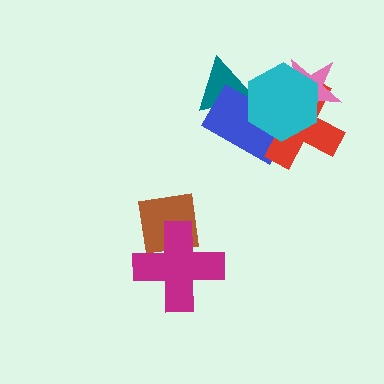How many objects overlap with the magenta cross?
1 object overlaps with the magenta cross.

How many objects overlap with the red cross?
3 objects overlap with the red cross.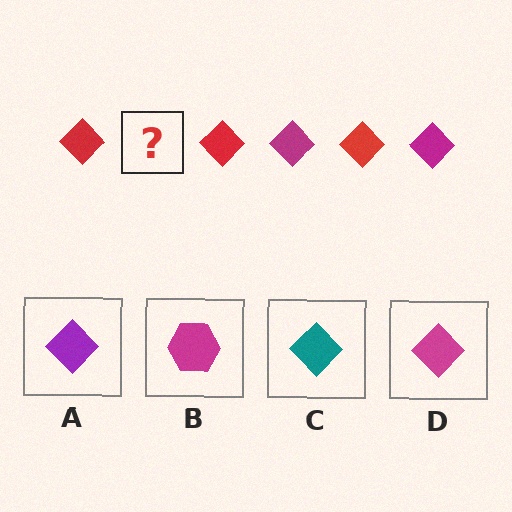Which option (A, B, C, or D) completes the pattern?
D.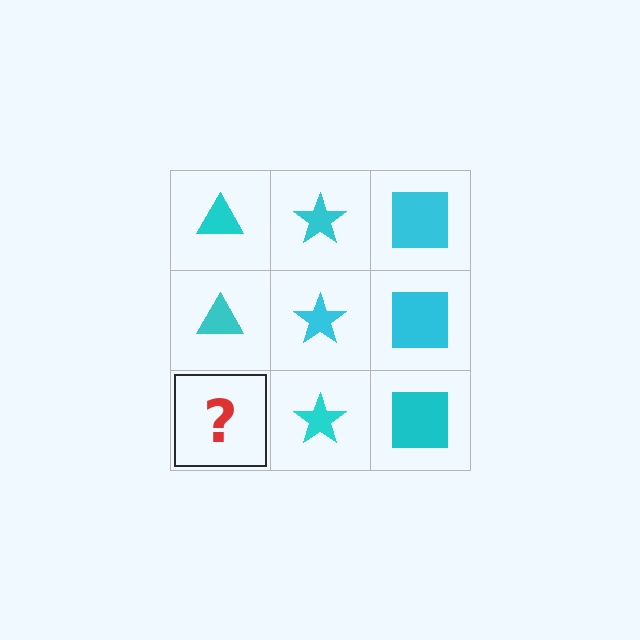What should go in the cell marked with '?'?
The missing cell should contain a cyan triangle.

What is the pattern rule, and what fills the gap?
The rule is that each column has a consistent shape. The gap should be filled with a cyan triangle.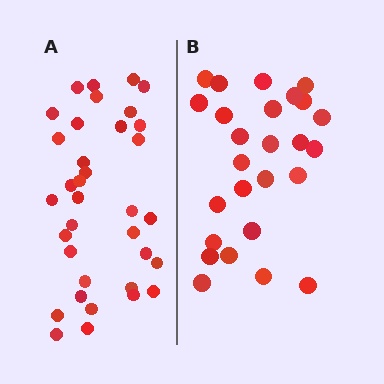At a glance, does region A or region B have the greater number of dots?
Region A (the left region) has more dots.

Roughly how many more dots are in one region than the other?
Region A has roughly 8 or so more dots than region B.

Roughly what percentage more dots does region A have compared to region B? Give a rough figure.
About 35% more.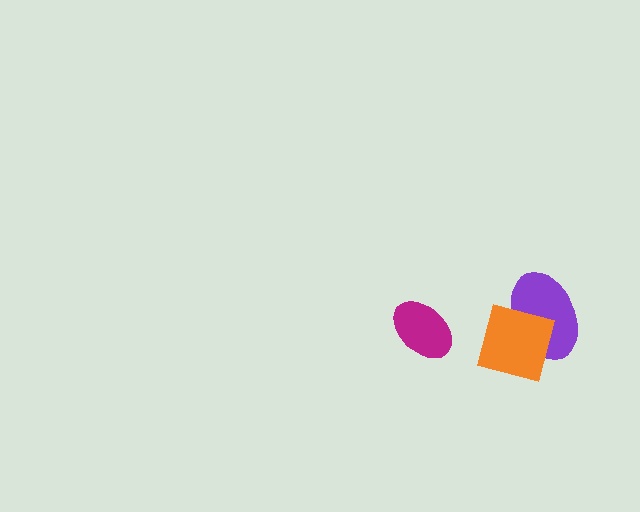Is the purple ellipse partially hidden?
Yes, it is partially covered by another shape.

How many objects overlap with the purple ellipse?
1 object overlaps with the purple ellipse.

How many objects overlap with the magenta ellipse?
0 objects overlap with the magenta ellipse.